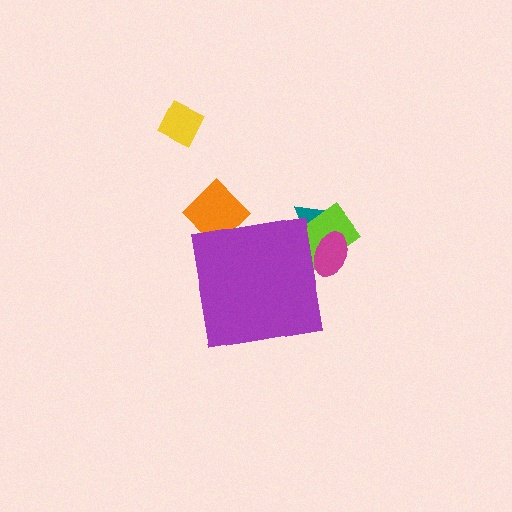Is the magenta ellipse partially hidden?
Yes, the magenta ellipse is partially hidden behind the purple square.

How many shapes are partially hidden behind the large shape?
4 shapes are partially hidden.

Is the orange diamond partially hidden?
Yes, the orange diamond is partially hidden behind the purple square.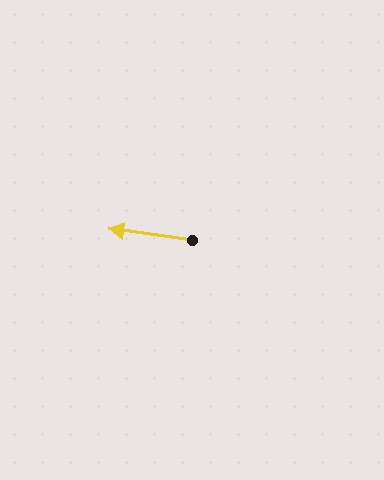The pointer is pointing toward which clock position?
Roughly 9 o'clock.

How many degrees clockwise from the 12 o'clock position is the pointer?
Approximately 278 degrees.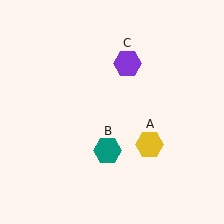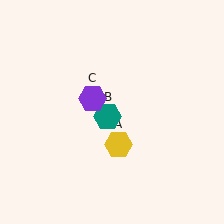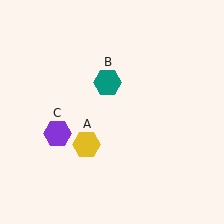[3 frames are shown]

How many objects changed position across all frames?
3 objects changed position: yellow hexagon (object A), teal hexagon (object B), purple hexagon (object C).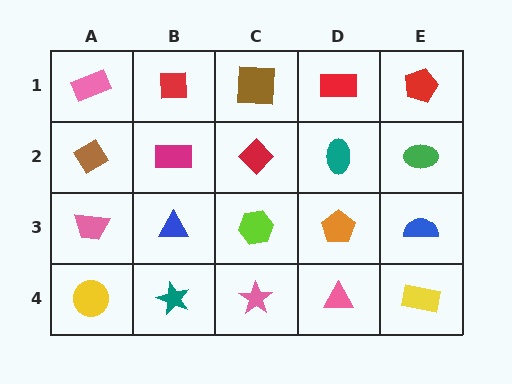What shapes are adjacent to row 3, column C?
A red diamond (row 2, column C), a pink star (row 4, column C), a blue triangle (row 3, column B), an orange pentagon (row 3, column D).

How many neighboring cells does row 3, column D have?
4.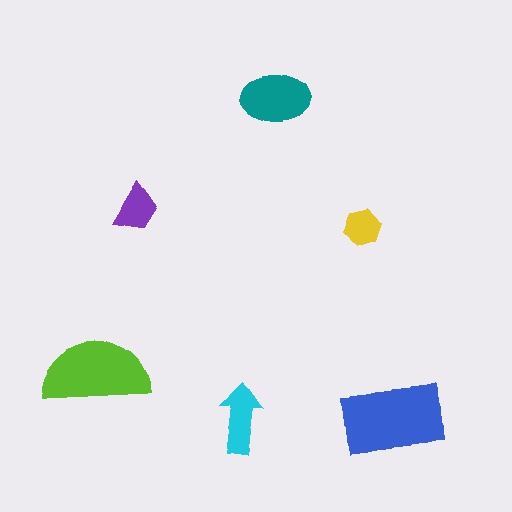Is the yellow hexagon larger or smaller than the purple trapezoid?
Smaller.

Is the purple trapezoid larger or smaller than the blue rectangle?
Smaller.